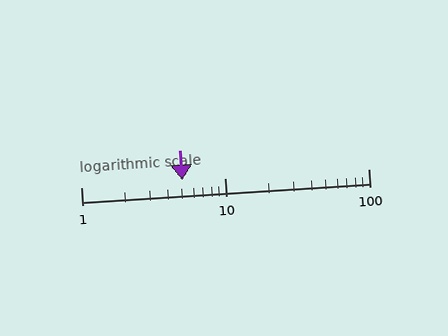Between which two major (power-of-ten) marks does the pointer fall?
The pointer is between 1 and 10.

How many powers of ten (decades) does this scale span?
The scale spans 2 decades, from 1 to 100.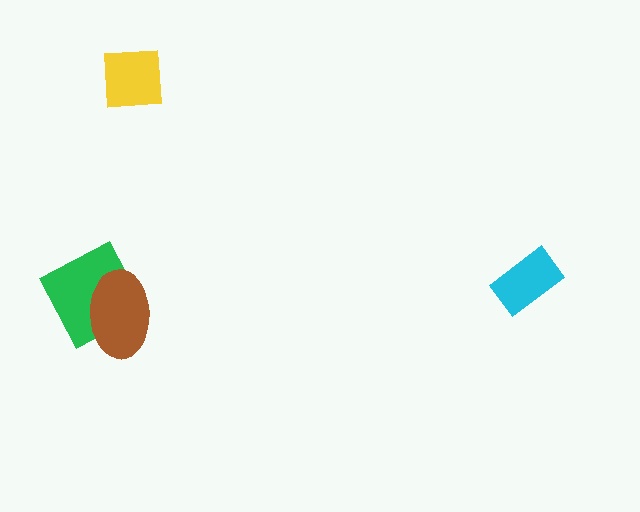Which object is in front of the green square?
The brown ellipse is in front of the green square.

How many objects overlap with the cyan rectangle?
0 objects overlap with the cyan rectangle.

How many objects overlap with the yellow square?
0 objects overlap with the yellow square.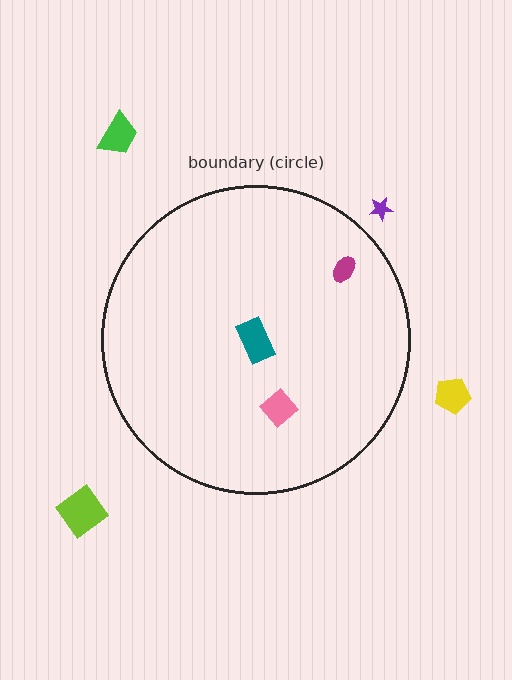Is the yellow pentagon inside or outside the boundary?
Outside.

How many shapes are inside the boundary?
3 inside, 4 outside.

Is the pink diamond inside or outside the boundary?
Inside.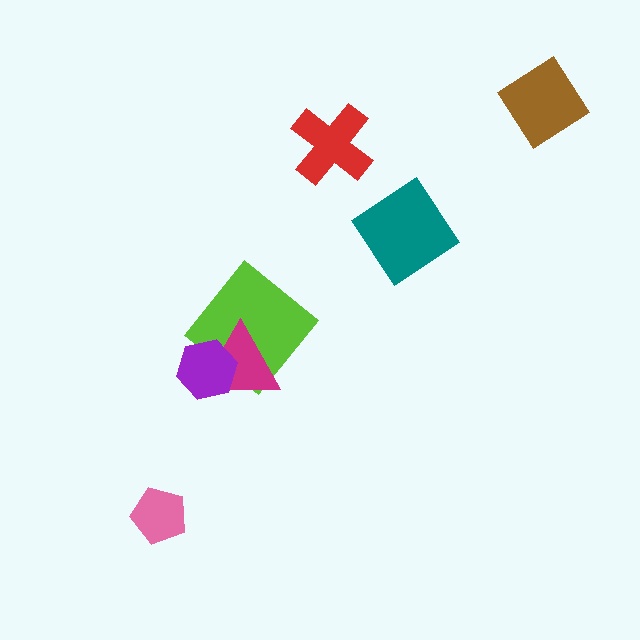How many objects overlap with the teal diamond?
0 objects overlap with the teal diamond.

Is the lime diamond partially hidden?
Yes, it is partially covered by another shape.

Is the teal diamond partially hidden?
No, no other shape covers it.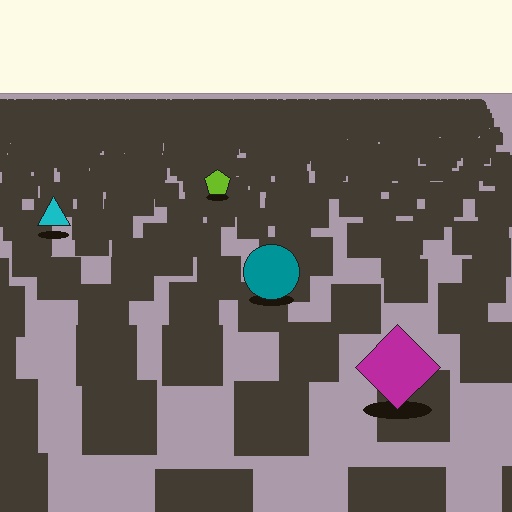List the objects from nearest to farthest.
From nearest to farthest: the magenta diamond, the teal circle, the cyan triangle, the lime pentagon.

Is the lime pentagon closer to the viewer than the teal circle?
No. The teal circle is closer — you can tell from the texture gradient: the ground texture is coarser near it.